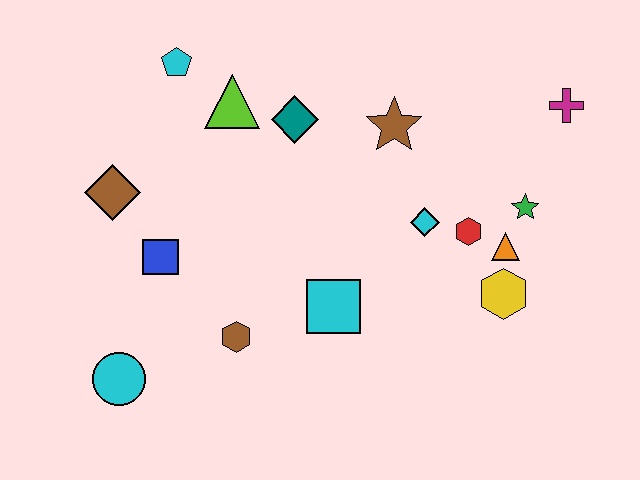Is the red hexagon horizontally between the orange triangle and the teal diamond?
Yes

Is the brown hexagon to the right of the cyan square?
No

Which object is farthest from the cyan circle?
The magenta cross is farthest from the cyan circle.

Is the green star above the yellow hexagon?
Yes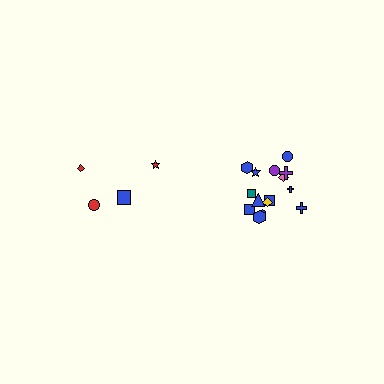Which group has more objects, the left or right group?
The right group.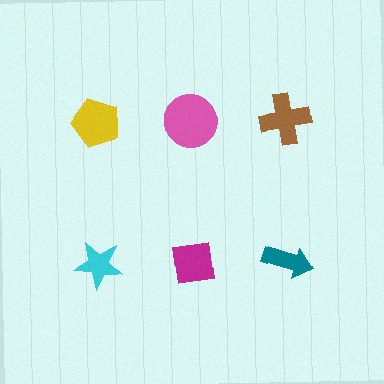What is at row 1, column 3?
A brown cross.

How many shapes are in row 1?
3 shapes.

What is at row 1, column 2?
A pink circle.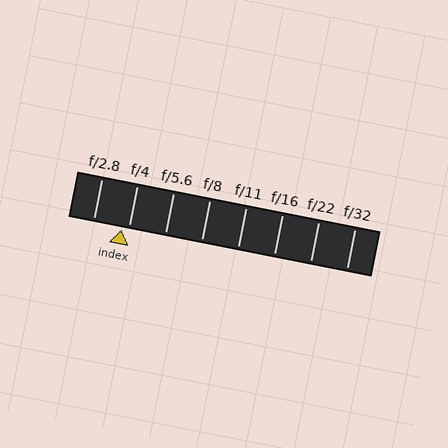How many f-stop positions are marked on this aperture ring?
There are 8 f-stop positions marked.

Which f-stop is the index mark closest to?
The index mark is closest to f/4.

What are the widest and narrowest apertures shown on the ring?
The widest aperture shown is f/2.8 and the narrowest is f/32.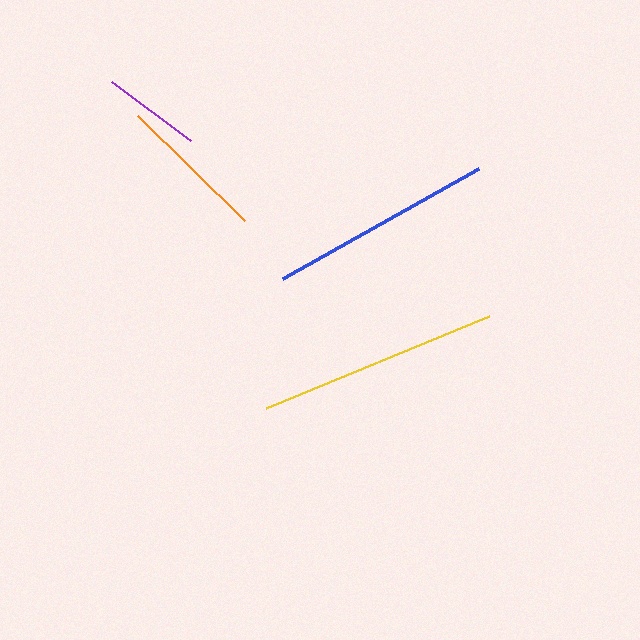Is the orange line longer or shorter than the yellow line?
The yellow line is longer than the orange line.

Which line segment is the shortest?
The purple line is the shortest at approximately 99 pixels.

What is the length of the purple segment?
The purple segment is approximately 99 pixels long.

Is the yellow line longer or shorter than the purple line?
The yellow line is longer than the purple line.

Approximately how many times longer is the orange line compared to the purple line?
The orange line is approximately 1.5 times the length of the purple line.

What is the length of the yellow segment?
The yellow segment is approximately 241 pixels long.